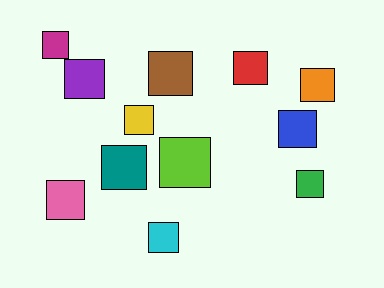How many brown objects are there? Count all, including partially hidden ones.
There is 1 brown object.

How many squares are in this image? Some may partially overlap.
There are 12 squares.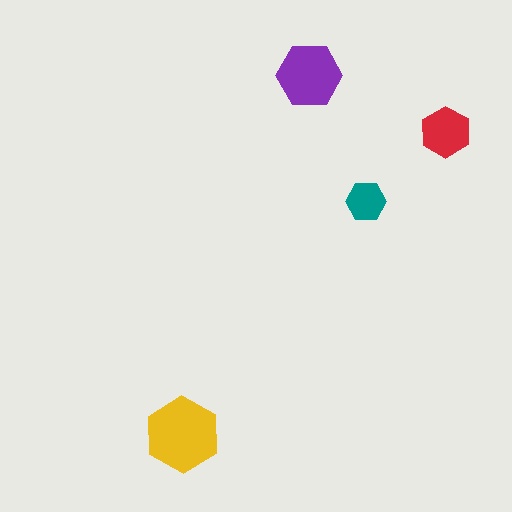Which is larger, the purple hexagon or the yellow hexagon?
The yellow one.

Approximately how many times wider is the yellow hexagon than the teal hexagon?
About 2 times wider.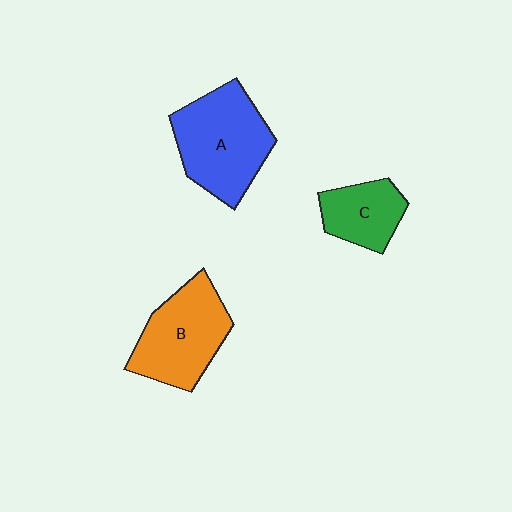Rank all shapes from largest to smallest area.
From largest to smallest: A (blue), B (orange), C (green).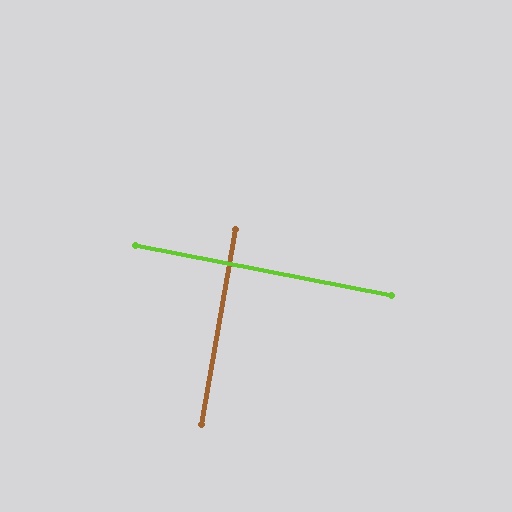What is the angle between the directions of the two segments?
Approximately 89 degrees.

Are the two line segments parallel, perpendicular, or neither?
Perpendicular — they meet at approximately 89°.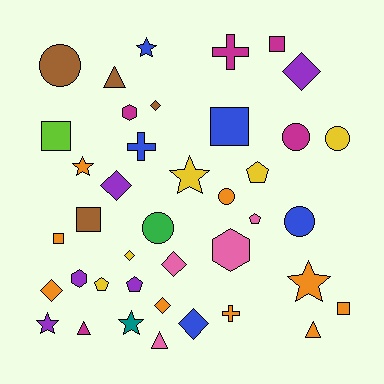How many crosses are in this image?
There are 3 crosses.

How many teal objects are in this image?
There is 1 teal object.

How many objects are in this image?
There are 40 objects.